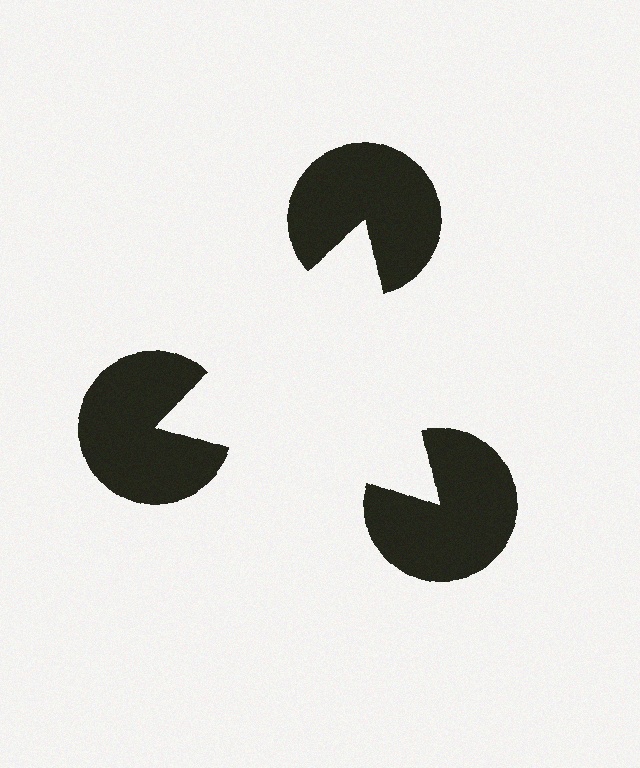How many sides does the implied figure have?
3 sides.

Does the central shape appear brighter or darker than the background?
It typically appears slightly brighter than the background, even though no actual brightness change is drawn.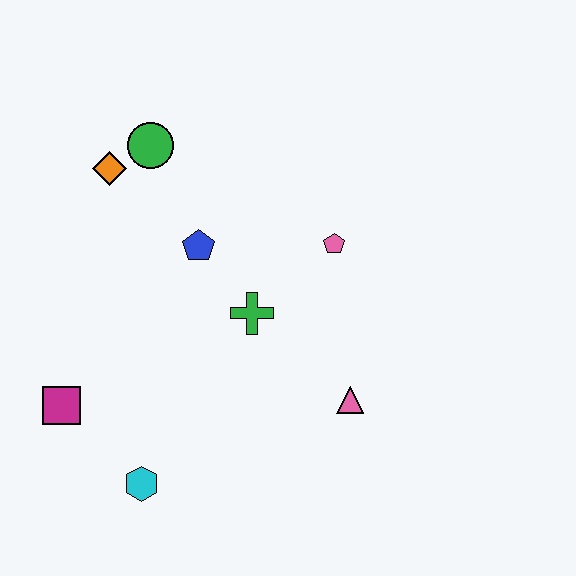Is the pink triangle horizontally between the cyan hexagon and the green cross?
No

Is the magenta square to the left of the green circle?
Yes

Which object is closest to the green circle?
The orange diamond is closest to the green circle.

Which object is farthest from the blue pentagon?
The cyan hexagon is farthest from the blue pentagon.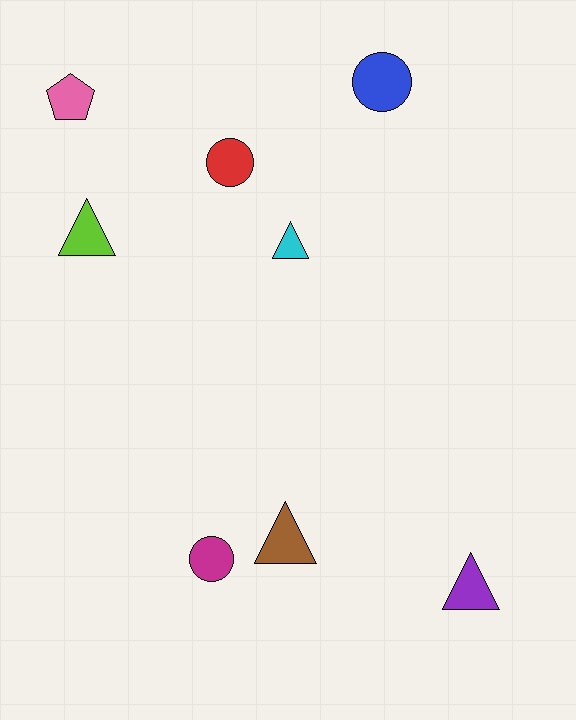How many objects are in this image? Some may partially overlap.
There are 8 objects.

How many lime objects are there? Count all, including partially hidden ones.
There is 1 lime object.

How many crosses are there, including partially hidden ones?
There are no crosses.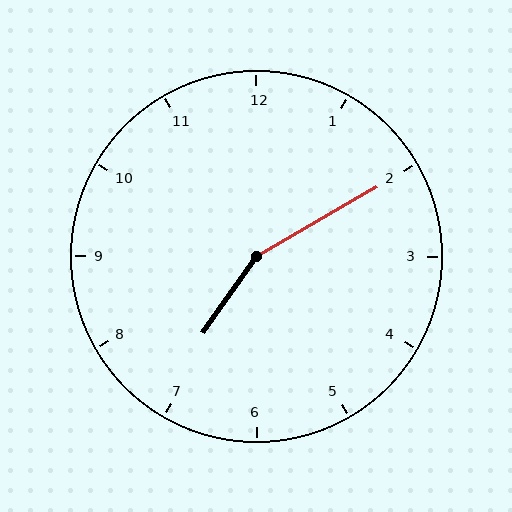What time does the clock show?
7:10.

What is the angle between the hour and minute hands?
Approximately 155 degrees.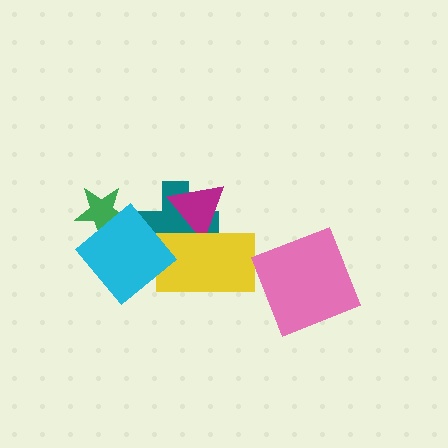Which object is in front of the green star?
The cyan diamond is in front of the green star.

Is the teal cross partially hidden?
Yes, it is partially covered by another shape.